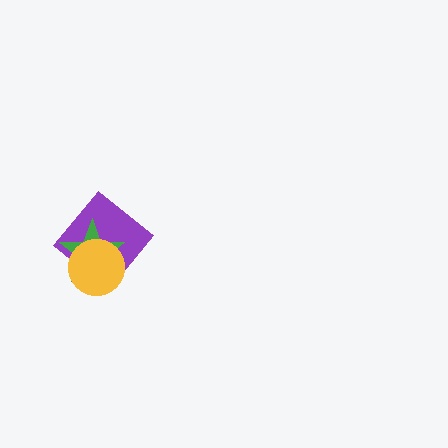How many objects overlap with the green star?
2 objects overlap with the green star.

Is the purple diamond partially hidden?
Yes, it is partially covered by another shape.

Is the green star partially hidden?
Yes, it is partially covered by another shape.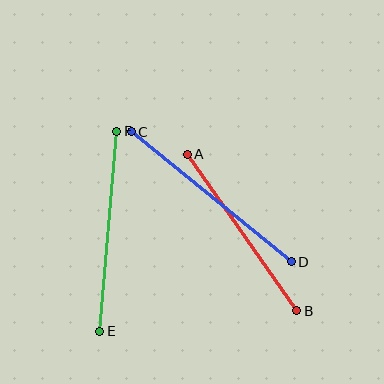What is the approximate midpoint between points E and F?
The midpoint is at approximately (108, 231) pixels.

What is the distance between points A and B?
The distance is approximately 191 pixels.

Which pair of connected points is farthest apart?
Points C and D are farthest apart.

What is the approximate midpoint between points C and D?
The midpoint is at approximately (211, 197) pixels.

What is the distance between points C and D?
The distance is approximately 206 pixels.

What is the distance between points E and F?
The distance is approximately 201 pixels.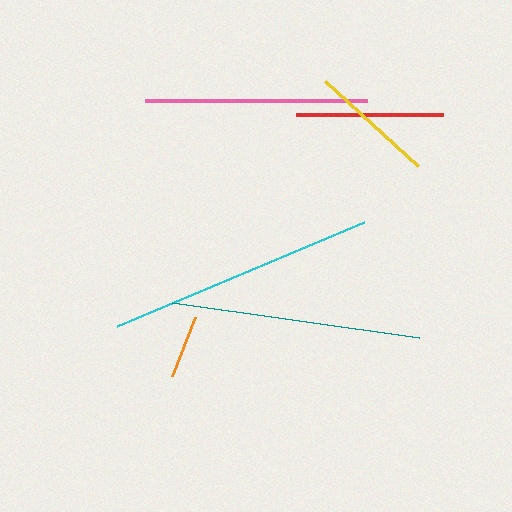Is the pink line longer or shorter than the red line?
The pink line is longer than the red line.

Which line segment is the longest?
The cyan line is the longest at approximately 267 pixels.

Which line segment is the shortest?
The orange line is the shortest at approximately 64 pixels.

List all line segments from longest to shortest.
From longest to shortest: cyan, teal, pink, red, yellow, orange.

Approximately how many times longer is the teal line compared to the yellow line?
The teal line is approximately 2.0 times the length of the yellow line.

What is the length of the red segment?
The red segment is approximately 147 pixels long.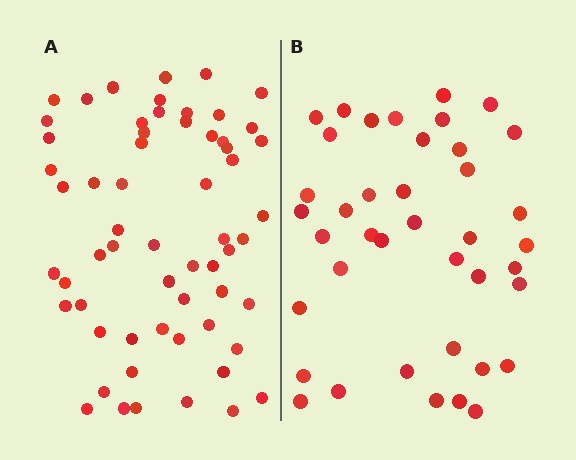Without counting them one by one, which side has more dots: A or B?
Region A (the left region) has more dots.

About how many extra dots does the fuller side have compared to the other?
Region A has approximately 20 more dots than region B.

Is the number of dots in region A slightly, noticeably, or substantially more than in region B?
Region A has substantially more. The ratio is roughly 1.5 to 1.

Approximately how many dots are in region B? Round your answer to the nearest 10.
About 40 dots.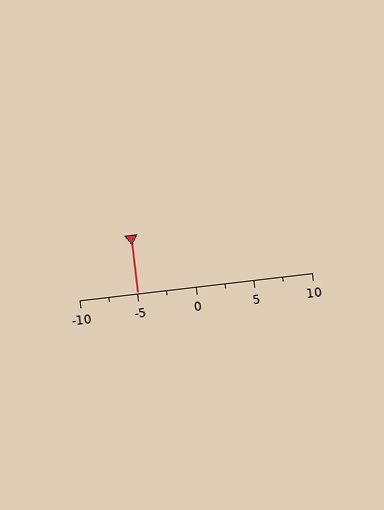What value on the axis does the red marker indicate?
The marker indicates approximately -5.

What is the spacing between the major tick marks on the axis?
The major ticks are spaced 5 apart.